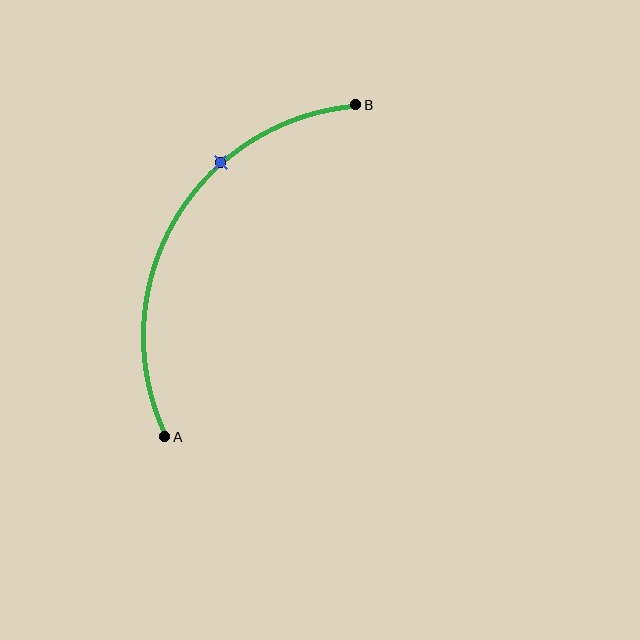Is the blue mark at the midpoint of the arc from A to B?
No. The blue mark lies on the arc but is closer to endpoint B. The arc midpoint would be at the point on the curve equidistant along the arc from both A and B.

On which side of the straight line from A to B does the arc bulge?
The arc bulges to the left of the straight line connecting A and B.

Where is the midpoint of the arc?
The arc midpoint is the point on the curve farthest from the straight line joining A and B. It sits to the left of that line.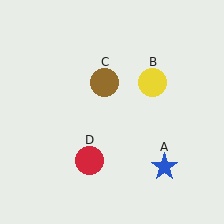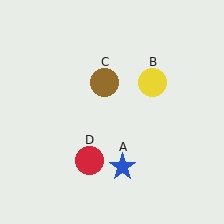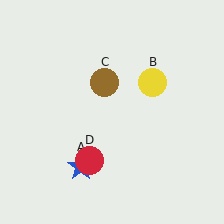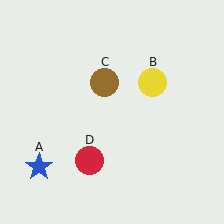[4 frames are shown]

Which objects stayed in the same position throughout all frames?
Yellow circle (object B) and brown circle (object C) and red circle (object D) remained stationary.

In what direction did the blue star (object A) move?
The blue star (object A) moved left.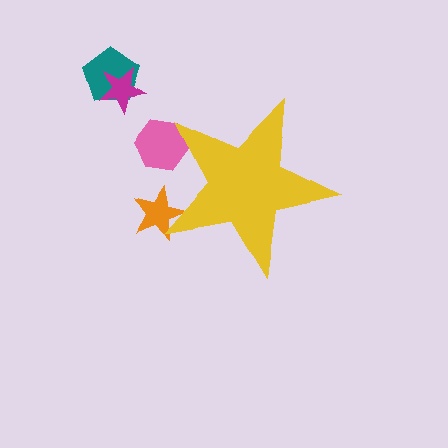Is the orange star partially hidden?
Yes, the orange star is partially hidden behind the yellow star.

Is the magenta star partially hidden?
No, the magenta star is fully visible.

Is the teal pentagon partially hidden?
No, the teal pentagon is fully visible.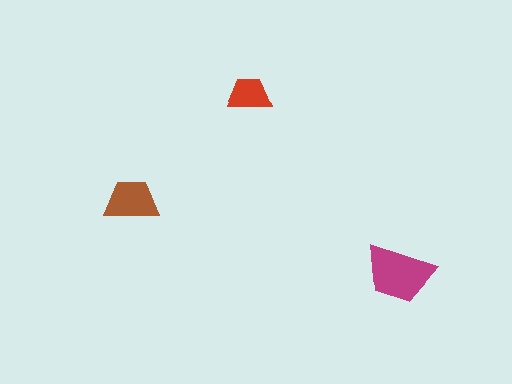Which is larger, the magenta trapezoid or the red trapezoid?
The magenta one.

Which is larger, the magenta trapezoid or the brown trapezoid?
The magenta one.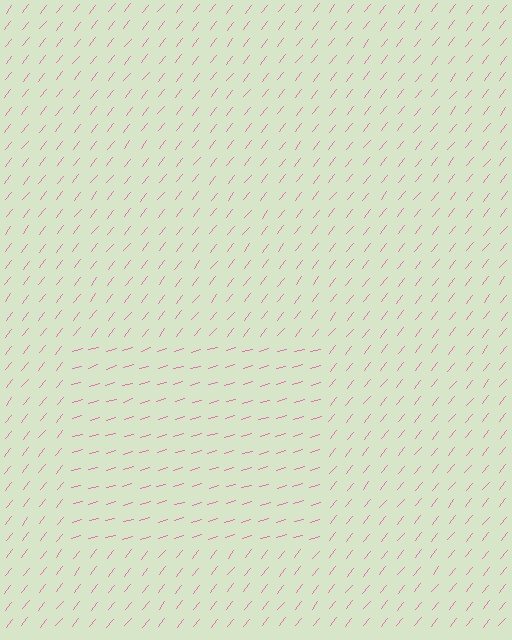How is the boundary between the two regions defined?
The boundary is defined purely by a change in line orientation (approximately 35 degrees difference). All lines are the same color and thickness.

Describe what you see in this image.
The image is filled with small pink line segments. A rectangle region in the image has lines oriented differently from the surrounding lines, creating a visible texture boundary.